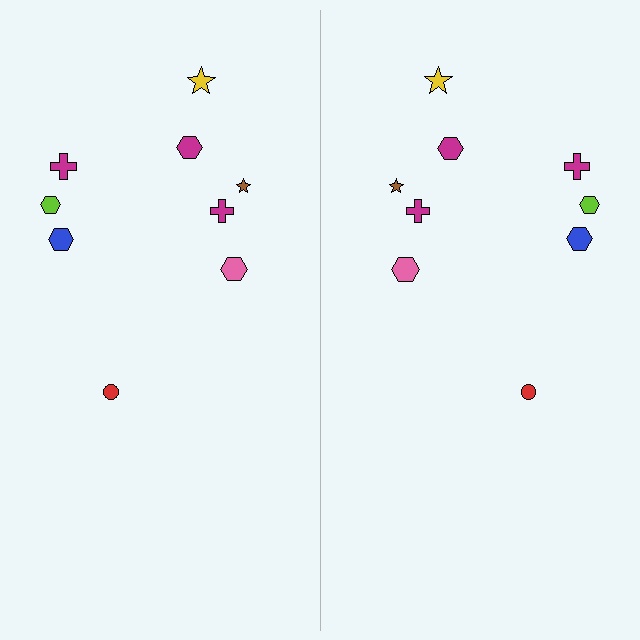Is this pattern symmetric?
Yes, this pattern has bilateral (reflection) symmetry.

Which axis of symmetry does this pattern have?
The pattern has a vertical axis of symmetry running through the center of the image.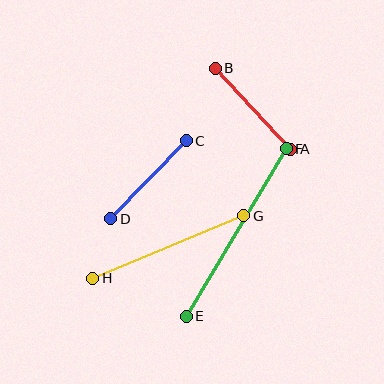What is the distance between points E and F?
The distance is approximately 195 pixels.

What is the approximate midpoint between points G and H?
The midpoint is at approximately (168, 247) pixels.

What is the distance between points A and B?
The distance is approximately 111 pixels.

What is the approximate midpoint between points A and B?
The midpoint is at approximately (253, 109) pixels.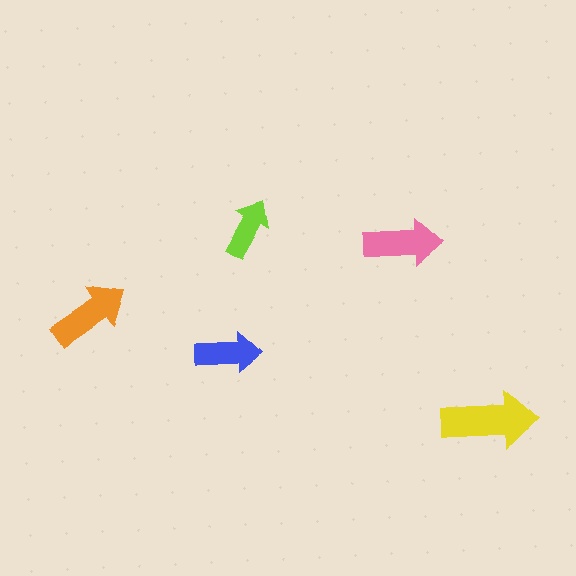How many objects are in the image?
There are 5 objects in the image.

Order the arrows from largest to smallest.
the yellow one, the orange one, the pink one, the blue one, the lime one.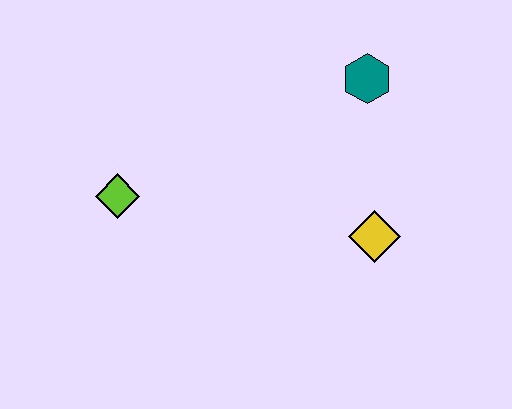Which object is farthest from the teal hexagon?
The lime diamond is farthest from the teal hexagon.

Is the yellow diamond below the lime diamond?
Yes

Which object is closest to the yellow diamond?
The teal hexagon is closest to the yellow diamond.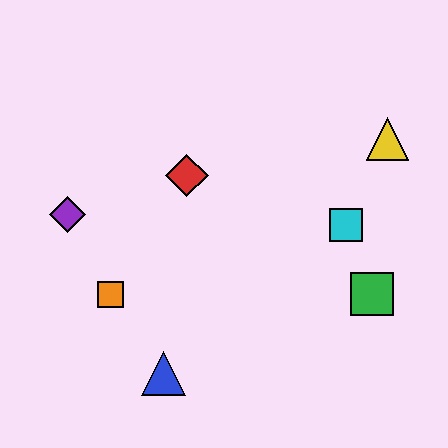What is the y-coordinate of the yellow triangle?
The yellow triangle is at y≈139.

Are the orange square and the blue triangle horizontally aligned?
No, the orange square is at y≈294 and the blue triangle is at y≈373.